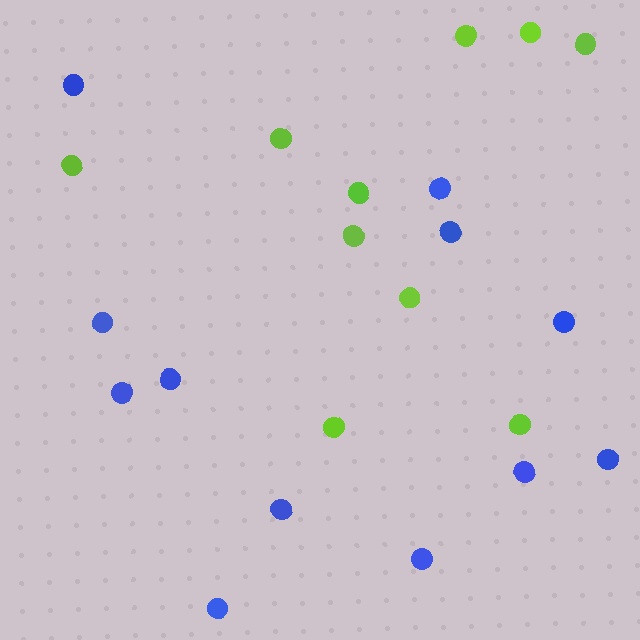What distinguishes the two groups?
There are 2 groups: one group of lime circles (10) and one group of blue circles (12).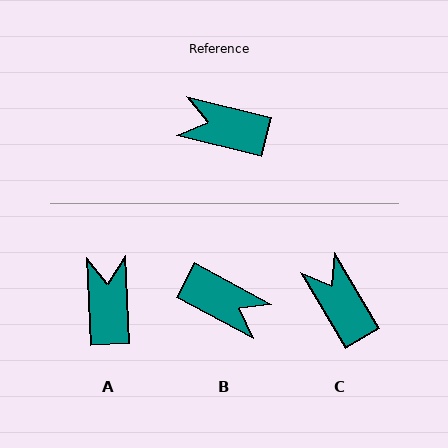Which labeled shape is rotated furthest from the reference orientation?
B, about 166 degrees away.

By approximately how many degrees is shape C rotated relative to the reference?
Approximately 46 degrees clockwise.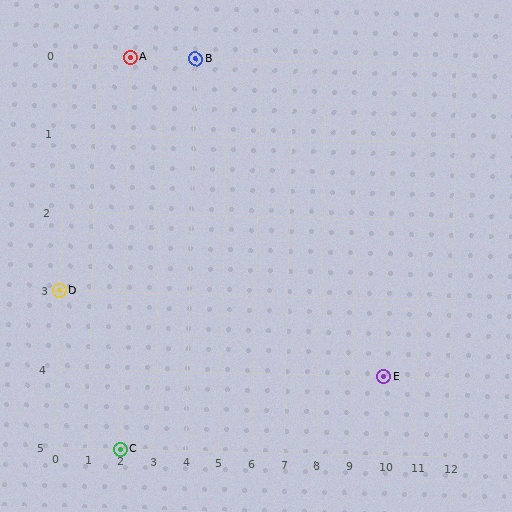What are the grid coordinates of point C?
Point C is at grid coordinates (2, 5).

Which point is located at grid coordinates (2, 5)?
Point C is at (2, 5).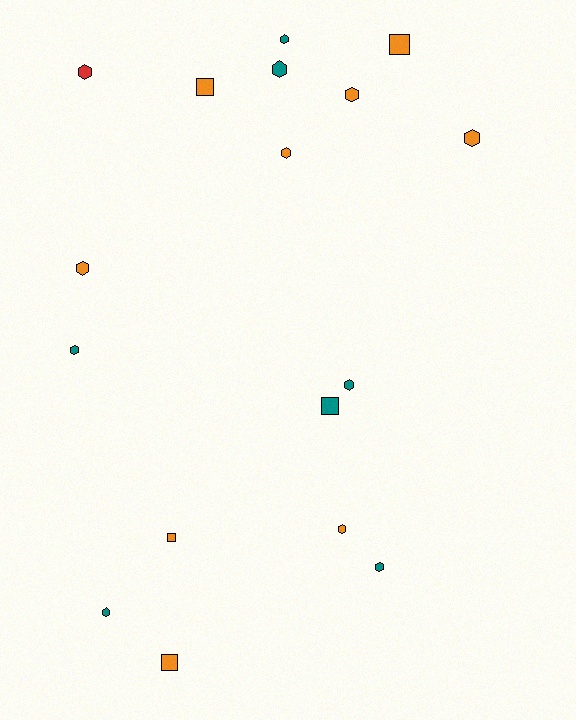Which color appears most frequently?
Orange, with 9 objects.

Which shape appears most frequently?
Hexagon, with 12 objects.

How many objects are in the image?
There are 17 objects.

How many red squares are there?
There are no red squares.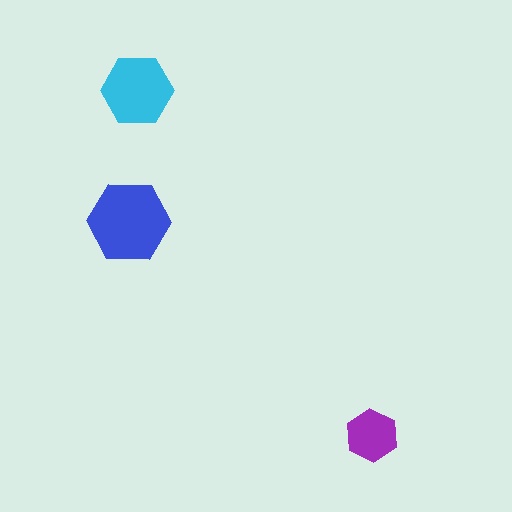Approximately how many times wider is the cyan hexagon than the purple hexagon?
About 1.5 times wider.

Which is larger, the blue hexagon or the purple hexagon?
The blue one.